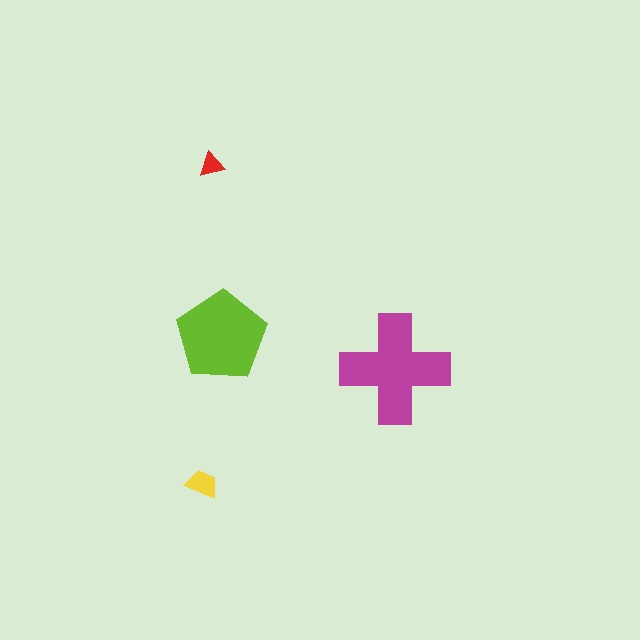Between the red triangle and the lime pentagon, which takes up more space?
The lime pentagon.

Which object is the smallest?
The red triangle.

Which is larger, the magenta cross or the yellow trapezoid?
The magenta cross.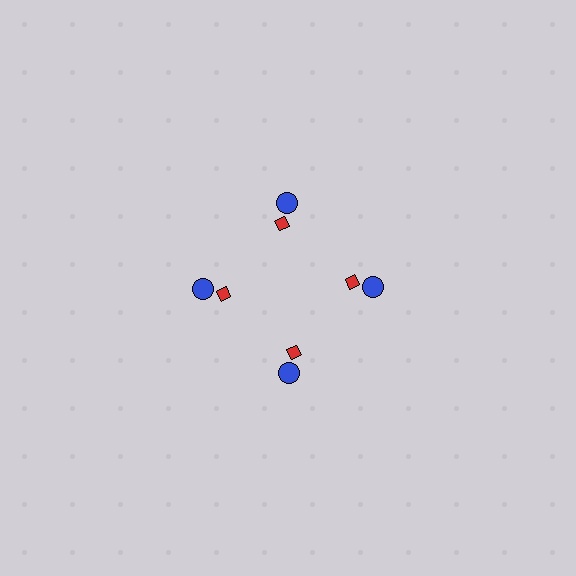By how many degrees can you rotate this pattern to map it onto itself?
The pattern maps onto itself every 90 degrees of rotation.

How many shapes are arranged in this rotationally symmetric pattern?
There are 8 shapes, arranged in 4 groups of 2.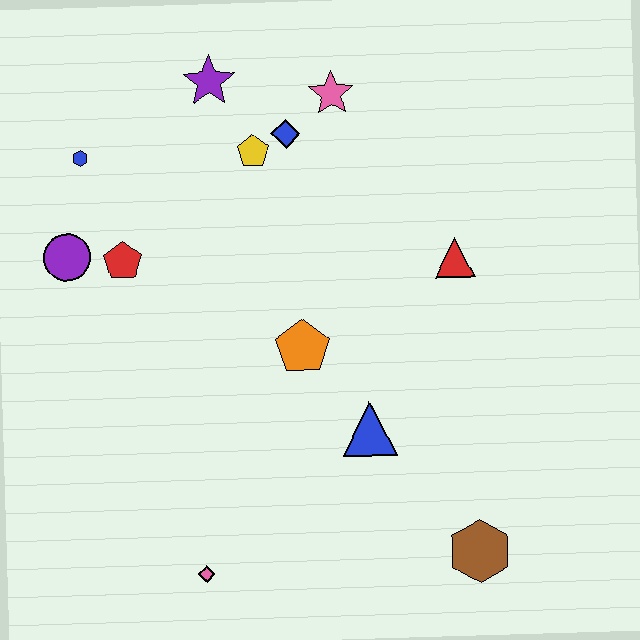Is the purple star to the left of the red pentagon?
No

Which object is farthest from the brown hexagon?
The blue hexagon is farthest from the brown hexagon.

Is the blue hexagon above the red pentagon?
Yes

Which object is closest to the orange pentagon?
The blue triangle is closest to the orange pentagon.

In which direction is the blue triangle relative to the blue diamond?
The blue triangle is below the blue diamond.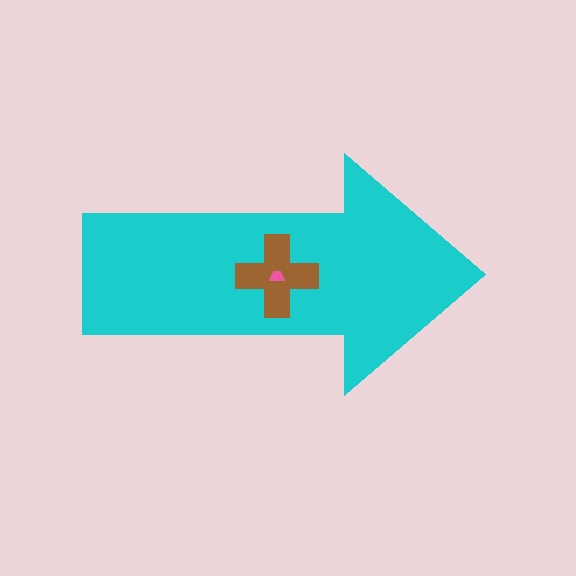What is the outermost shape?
The cyan arrow.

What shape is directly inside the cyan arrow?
The brown cross.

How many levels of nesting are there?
3.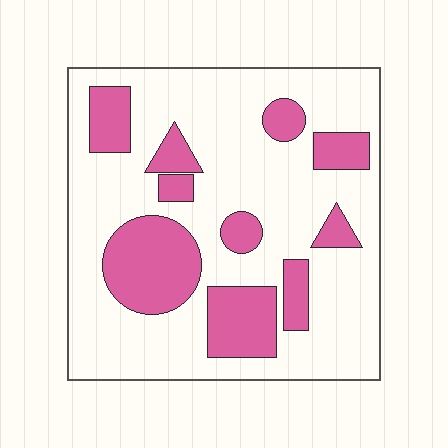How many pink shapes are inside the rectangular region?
10.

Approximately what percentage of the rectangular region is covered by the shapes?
Approximately 25%.